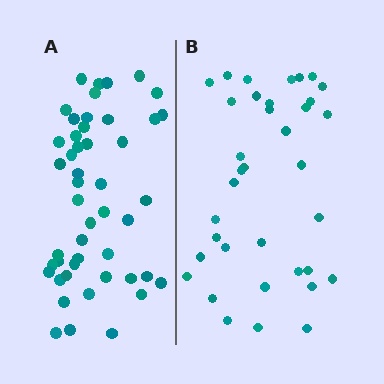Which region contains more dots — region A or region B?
Region A (the left region) has more dots.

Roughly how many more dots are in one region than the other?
Region A has roughly 12 or so more dots than region B.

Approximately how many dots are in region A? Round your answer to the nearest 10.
About 50 dots. (The exact count is 48, which rounds to 50.)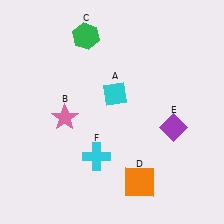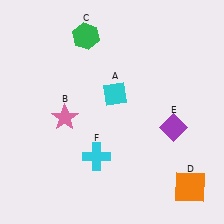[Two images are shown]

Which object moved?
The orange square (D) moved right.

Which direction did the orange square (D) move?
The orange square (D) moved right.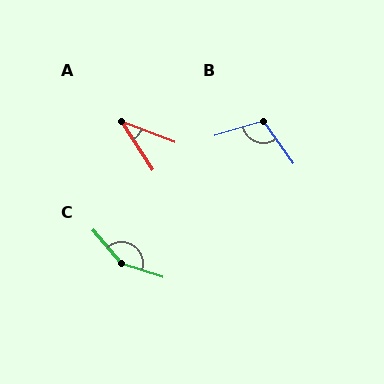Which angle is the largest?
C, at approximately 149 degrees.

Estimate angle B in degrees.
Approximately 109 degrees.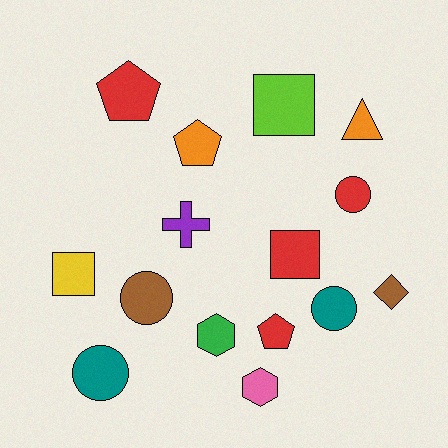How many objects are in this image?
There are 15 objects.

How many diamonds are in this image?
There is 1 diamond.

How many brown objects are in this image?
There are 2 brown objects.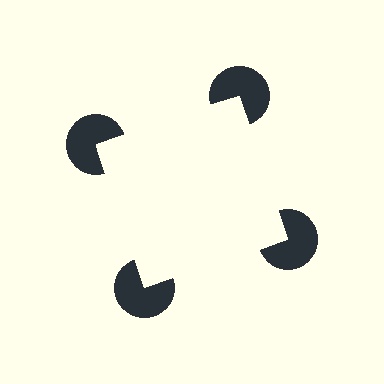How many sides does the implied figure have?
4 sides.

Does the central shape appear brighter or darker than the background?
It typically appears slightly brighter than the background, even though no actual brightness change is drawn.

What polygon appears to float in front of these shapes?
An illusory square — its edges are inferred from the aligned wedge cuts in the pac-man discs, not physically drawn.